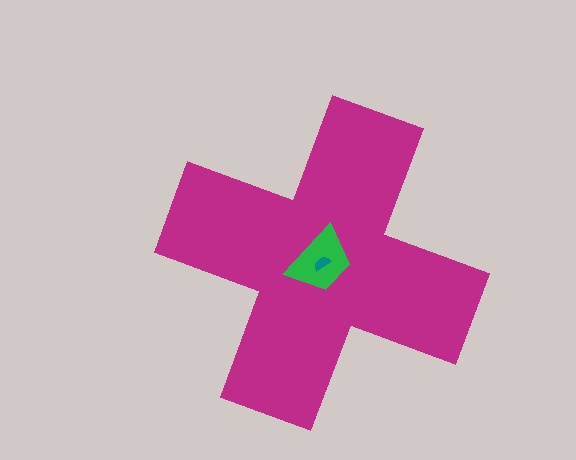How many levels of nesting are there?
3.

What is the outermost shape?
The magenta cross.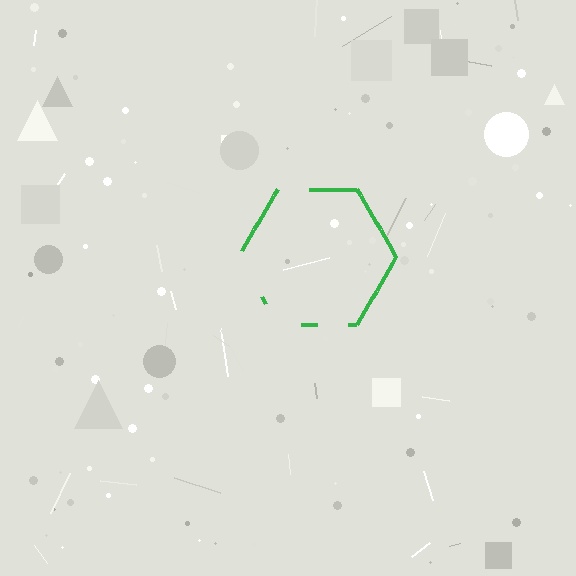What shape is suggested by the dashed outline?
The dashed outline suggests a hexagon.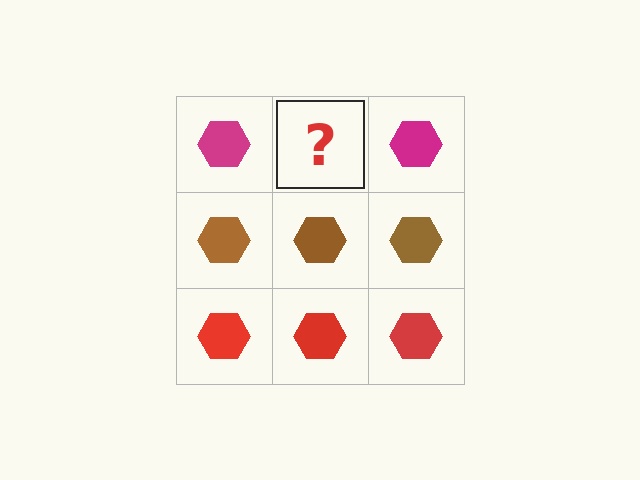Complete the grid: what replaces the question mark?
The question mark should be replaced with a magenta hexagon.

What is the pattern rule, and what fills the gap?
The rule is that each row has a consistent color. The gap should be filled with a magenta hexagon.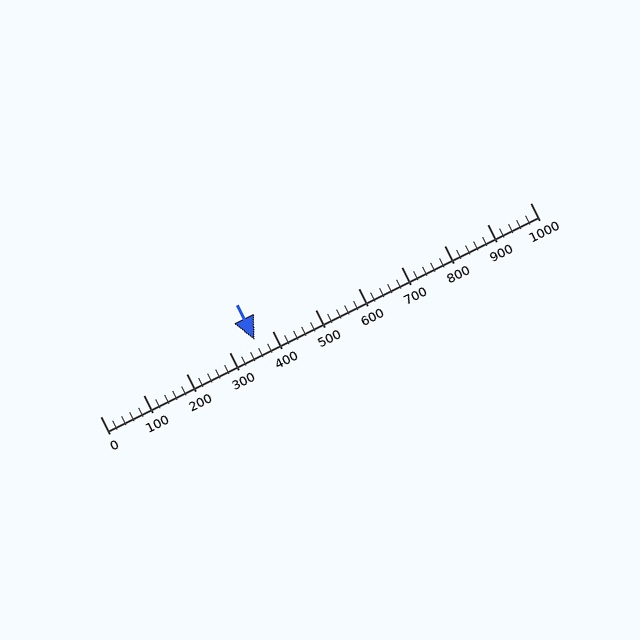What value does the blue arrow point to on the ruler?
The blue arrow points to approximately 360.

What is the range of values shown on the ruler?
The ruler shows values from 0 to 1000.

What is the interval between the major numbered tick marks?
The major tick marks are spaced 100 units apart.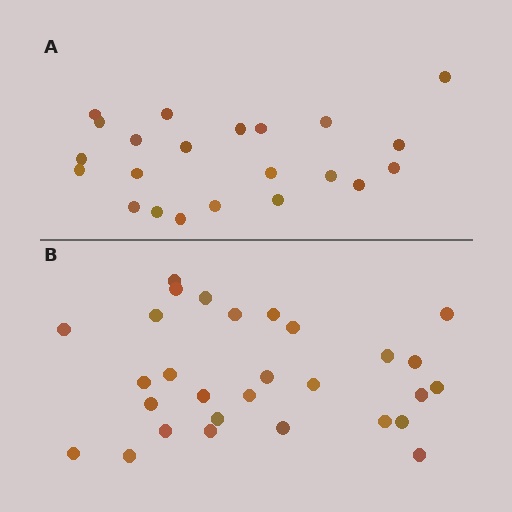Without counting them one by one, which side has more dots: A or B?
Region B (the bottom region) has more dots.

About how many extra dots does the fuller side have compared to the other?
Region B has roughly 8 or so more dots than region A.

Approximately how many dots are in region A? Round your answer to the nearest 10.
About 20 dots. (The exact count is 22, which rounds to 20.)